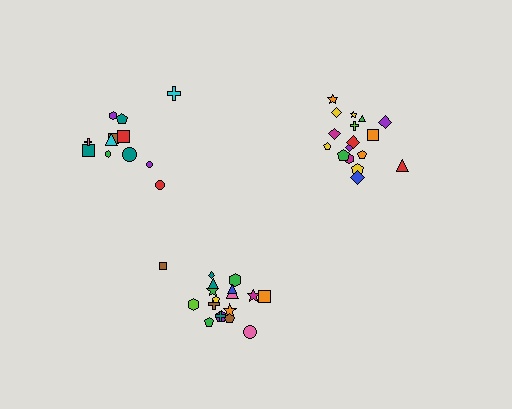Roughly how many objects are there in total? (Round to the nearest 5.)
Roughly 50 objects in total.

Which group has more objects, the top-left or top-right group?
The top-right group.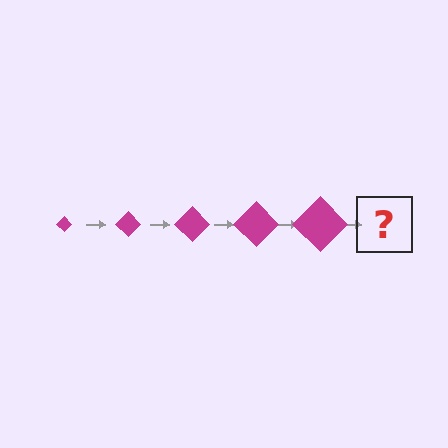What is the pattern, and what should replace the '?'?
The pattern is that the diamond gets progressively larger each step. The '?' should be a magenta diamond, larger than the previous one.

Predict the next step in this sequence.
The next step is a magenta diamond, larger than the previous one.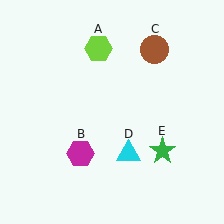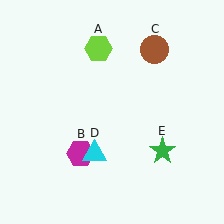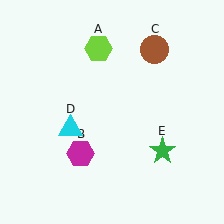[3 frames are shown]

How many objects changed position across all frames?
1 object changed position: cyan triangle (object D).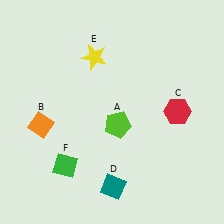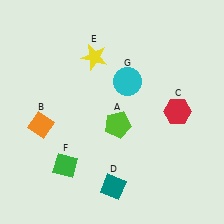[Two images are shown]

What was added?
A cyan circle (G) was added in Image 2.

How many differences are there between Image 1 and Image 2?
There is 1 difference between the two images.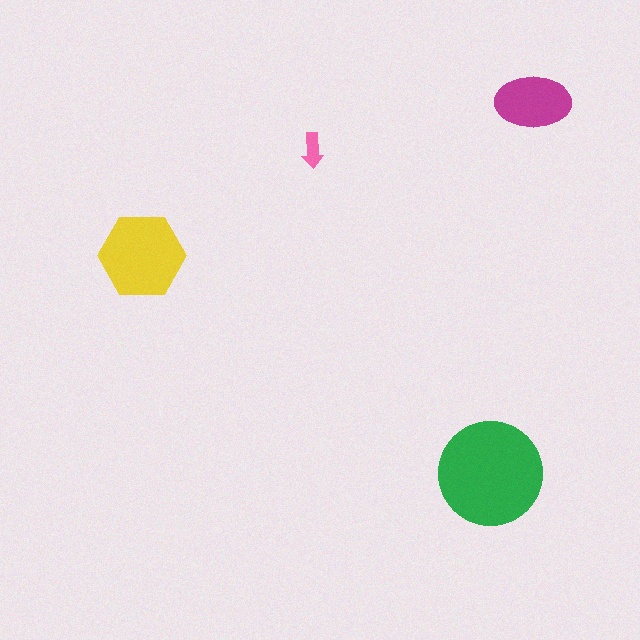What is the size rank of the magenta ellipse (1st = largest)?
3rd.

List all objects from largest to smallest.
The green circle, the yellow hexagon, the magenta ellipse, the pink arrow.